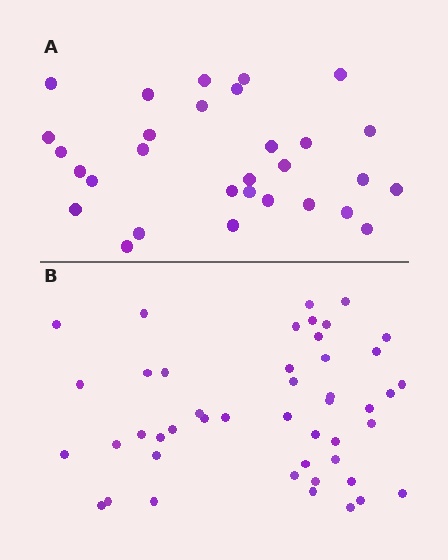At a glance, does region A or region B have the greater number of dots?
Region B (the bottom region) has more dots.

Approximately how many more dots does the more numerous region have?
Region B has approximately 15 more dots than region A.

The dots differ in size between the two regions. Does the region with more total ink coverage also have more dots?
No. Region A has more total ink coverage because its dots are larger, but region B actually contains more individual dots. Total area can be misleading — the number of items is what matters here.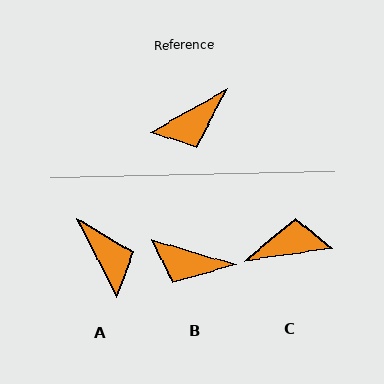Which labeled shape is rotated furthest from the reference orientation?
C, about 158 degrees away.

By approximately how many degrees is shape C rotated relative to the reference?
Approximately 158 degrees counter-clockwise.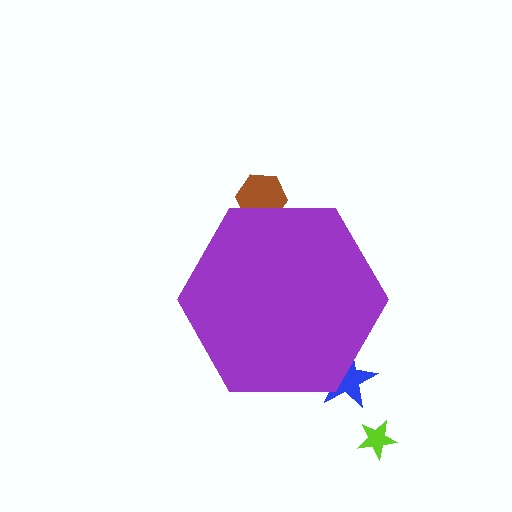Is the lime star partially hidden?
No, the lime star is fully visible.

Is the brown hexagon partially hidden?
Yes, the brown hexagon is partially hidden behind the purple hexagon.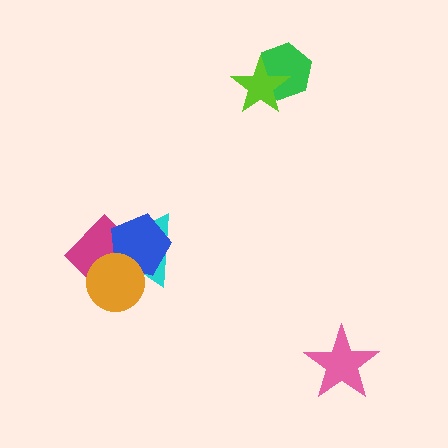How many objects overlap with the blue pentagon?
3 objects overlap with the blue pentagon.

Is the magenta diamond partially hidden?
Yes, it is partially covered by another shape.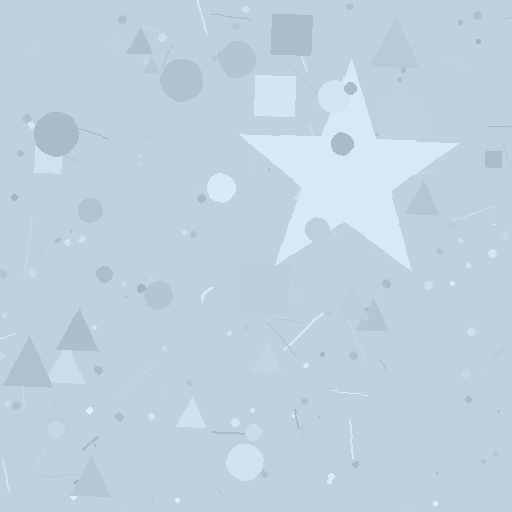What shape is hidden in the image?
A star is hidden in the image.